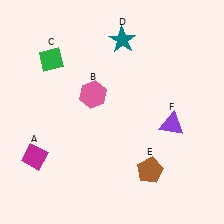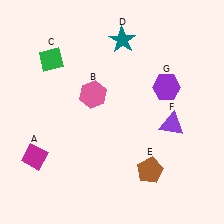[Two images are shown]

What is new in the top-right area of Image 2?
A purple hexagon (G) was added in the top-right area of Image 2.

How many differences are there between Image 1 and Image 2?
There is 1 difference between the two images.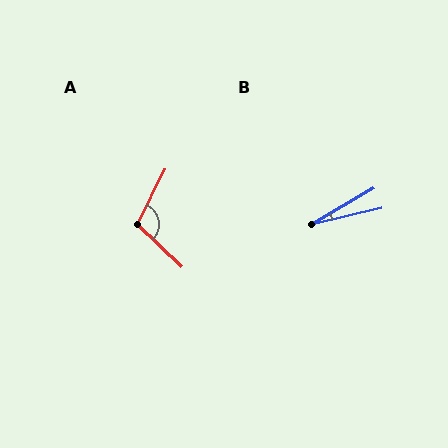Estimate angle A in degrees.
Approximately 107 degrees.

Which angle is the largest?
A, at approximately 107 degrees.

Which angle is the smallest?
B, at approximately 17 degrees.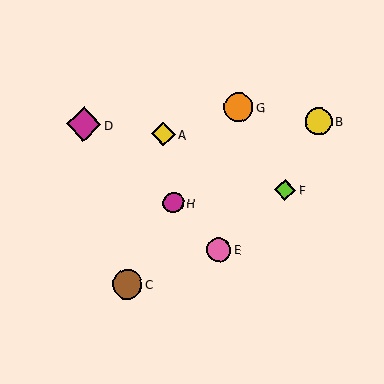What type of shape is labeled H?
Shape H is a magenta circle.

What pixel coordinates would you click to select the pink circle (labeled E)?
Click at (219, 250) to select the pink circle E.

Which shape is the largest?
The magenta diamond (labeled D) is the largest.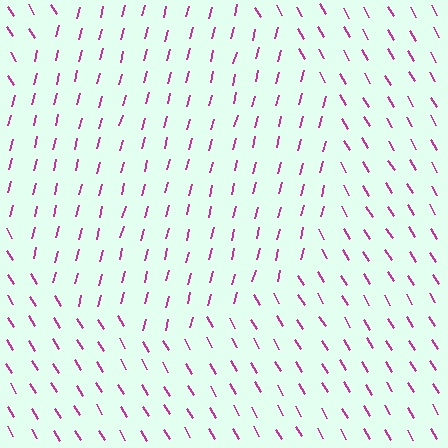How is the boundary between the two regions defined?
The boundary is defined purely by a change in line orientation (approximately 45 degrees difference). All lines are the same color and thickness.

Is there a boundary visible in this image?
Yes, there is a texture boundary formed by a change in line orientation.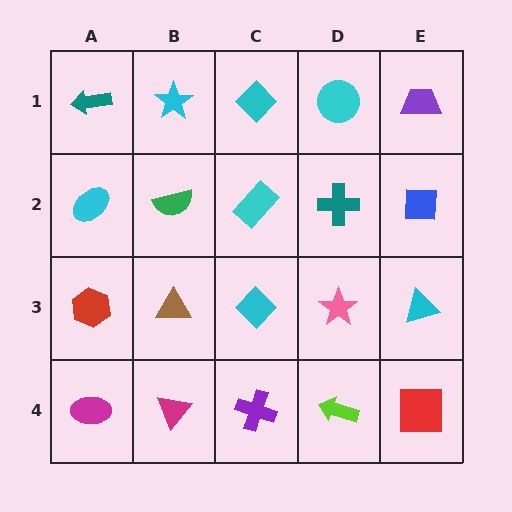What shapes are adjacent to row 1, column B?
A green semicircle (row 2, column B), a teal arrow (row 1, column A), a cyan diamond (row 1, column C).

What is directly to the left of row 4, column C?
A magenta triangle.